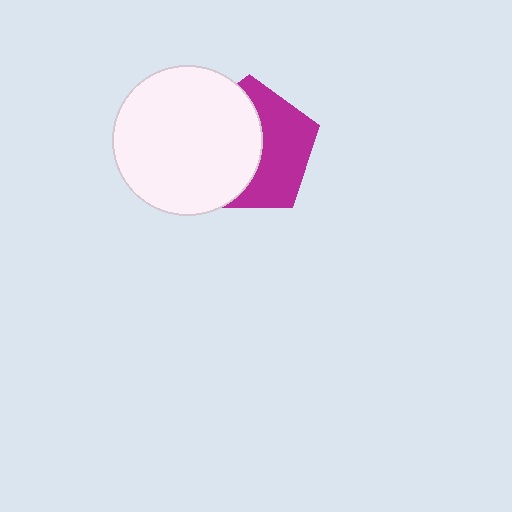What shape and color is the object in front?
The object in front is a white circle.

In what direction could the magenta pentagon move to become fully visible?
The magenta pentagon could move right. That would shift it out from behind the white circle entirely.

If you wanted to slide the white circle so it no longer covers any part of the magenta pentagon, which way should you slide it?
Slide it left — that is the most direct way to separate the two shapes.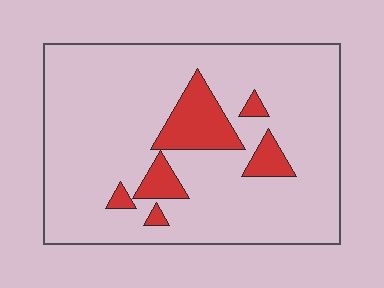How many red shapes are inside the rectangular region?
6.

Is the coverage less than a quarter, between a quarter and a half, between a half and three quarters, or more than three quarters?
Less than a quarter.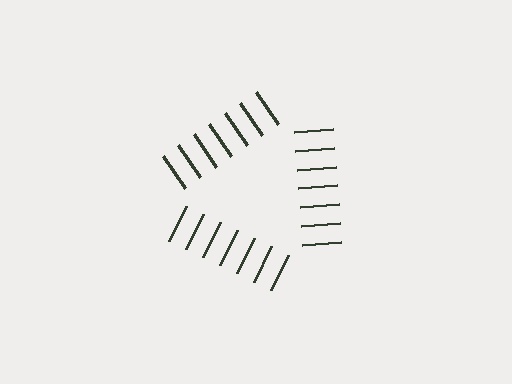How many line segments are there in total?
21 — 7 along each of the 3 edges.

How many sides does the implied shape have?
3 sides — the line-ends trace a triangle.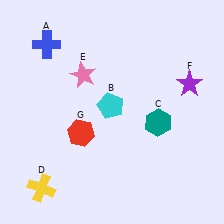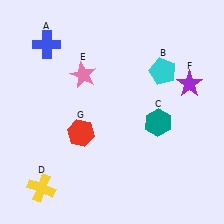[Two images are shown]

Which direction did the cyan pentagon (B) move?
The cyan pentagon (B) moved right.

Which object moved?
The cyan pentagon (B) moved right.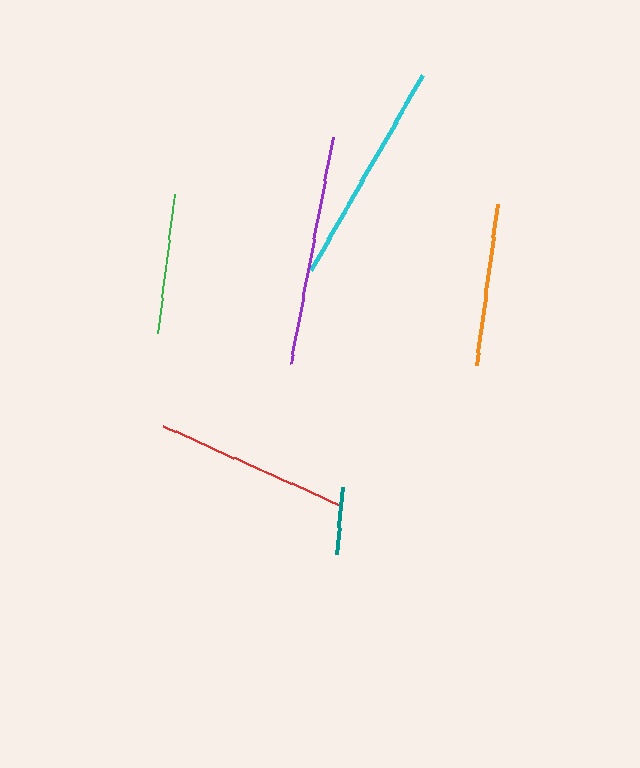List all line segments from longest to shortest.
From longest to shortest: purple, cyan, red, orange, green, teal.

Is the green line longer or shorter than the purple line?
The purple line is longer than the green line.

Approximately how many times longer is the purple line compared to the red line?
The purple line is approximately 1.2 times the length of the red line.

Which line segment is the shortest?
The teal line is the shortest at approximately 67 pixels.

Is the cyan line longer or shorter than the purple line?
The purple line is longer than the cyan line.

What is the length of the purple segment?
The purple segment is approximately 231 pixels long.